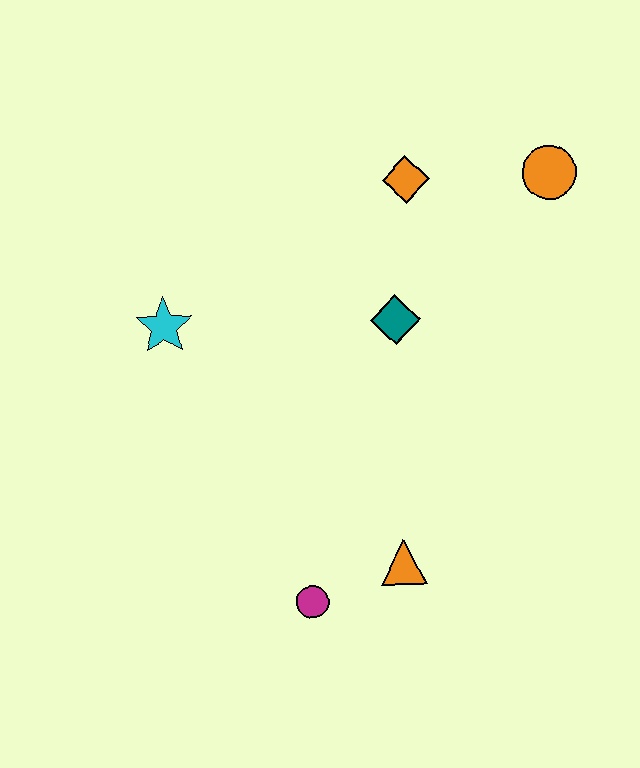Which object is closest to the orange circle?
The orange diamond is closest to the orange circle.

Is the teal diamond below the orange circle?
Yes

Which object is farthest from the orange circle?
The magenta circle is farthest from the orange circle.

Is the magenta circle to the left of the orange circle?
Yes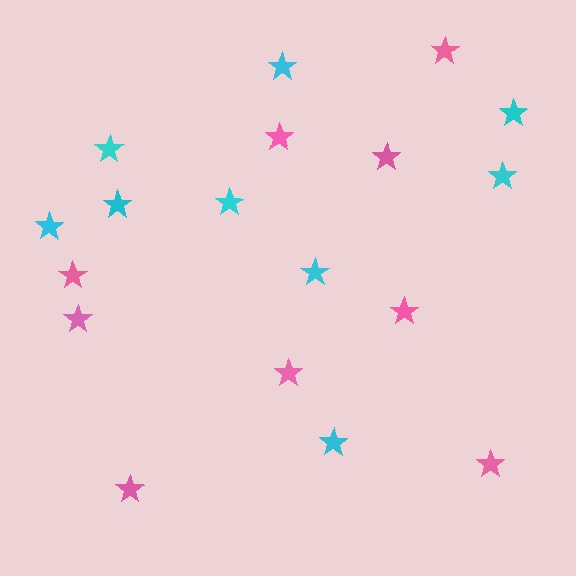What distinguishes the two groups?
There are 2 groups: one group of cyan stars (9) and one group of pink stars (9).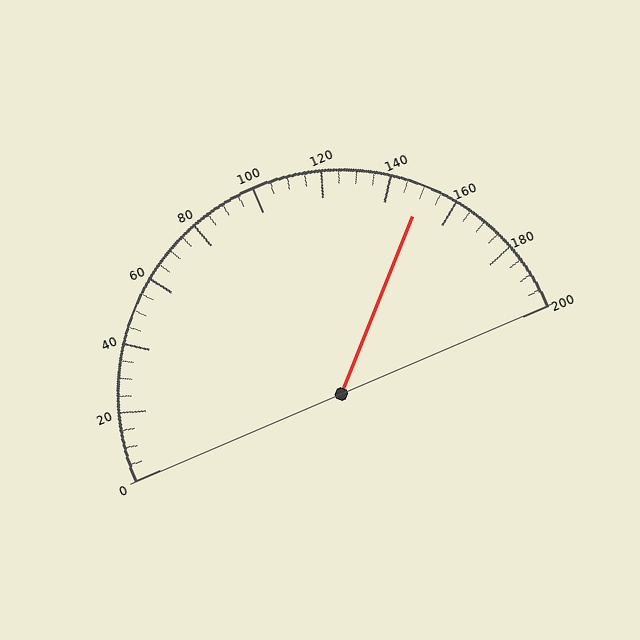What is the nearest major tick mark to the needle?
The nearest major tick mark is 160.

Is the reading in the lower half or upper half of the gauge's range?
The reading is in the upper half of the range (0 to 200).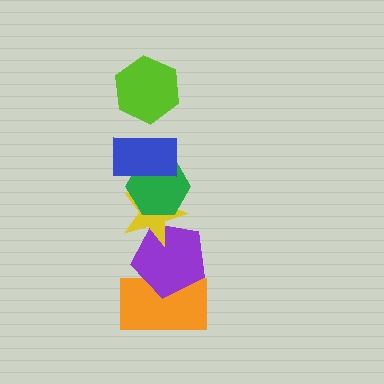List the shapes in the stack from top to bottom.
From top to bottom: the lime hexagon, the blue rectangle, the green hexagon, the yellow star, the purple pentagon, the orange rectangle.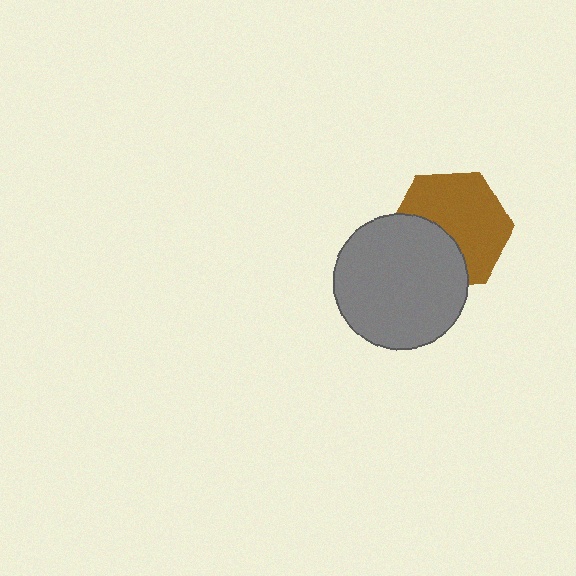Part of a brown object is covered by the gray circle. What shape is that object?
It is a hexagon.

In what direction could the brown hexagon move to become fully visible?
The brown hexagon could move toward the upper-right. That would shift it out from behind the gray circle entirely.